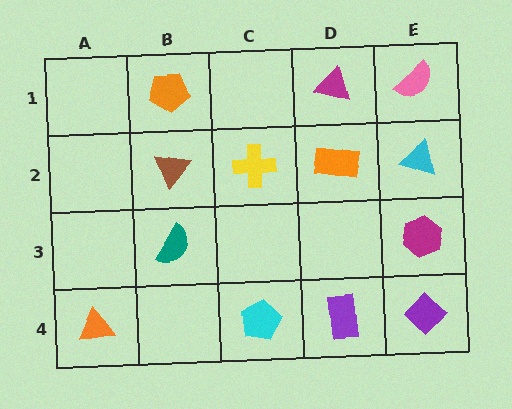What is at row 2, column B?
A brown triangle.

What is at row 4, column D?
A purple rectangle.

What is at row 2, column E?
A cyan triangle.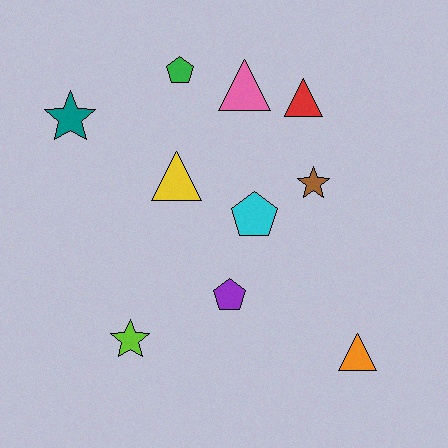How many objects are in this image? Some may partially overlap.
There are 10 objects.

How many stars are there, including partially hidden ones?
There are 3 stars.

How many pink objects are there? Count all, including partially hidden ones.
There is 1 pink object.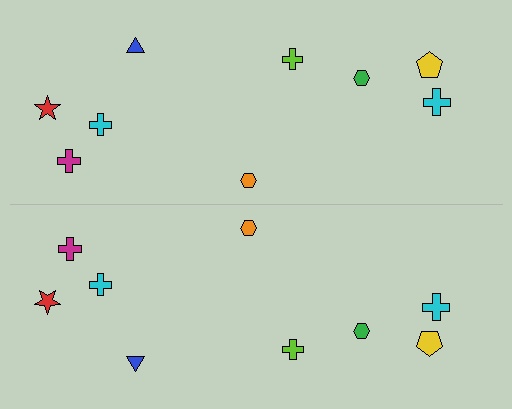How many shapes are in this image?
There are 18 shapes in this image.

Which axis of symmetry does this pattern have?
The pattern has a horizontal axis of symmetry running through the center of the image.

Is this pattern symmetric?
Yes, this pattern has bilateral (reflection) symmetry.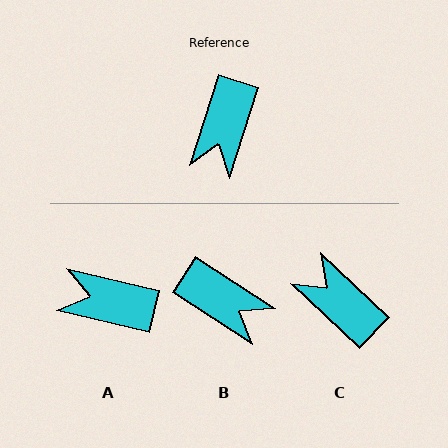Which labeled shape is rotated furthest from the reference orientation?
C, about 116 degrees away.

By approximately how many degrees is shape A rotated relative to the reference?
Approximately 86 degrees clockwise.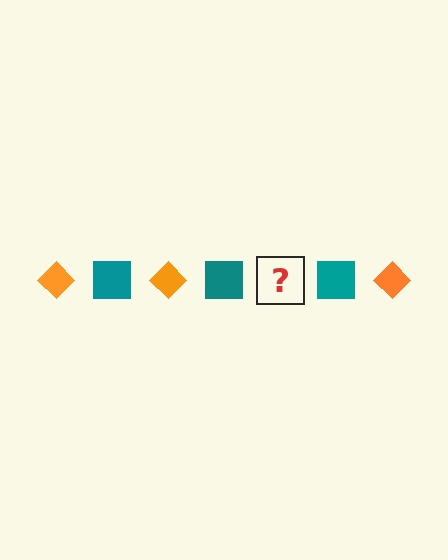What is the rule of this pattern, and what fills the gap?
The rule is that the pattern alternates between orange diamond and teal square. The gap should be filled with an orange diamond.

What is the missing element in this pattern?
The missing element is an orange diamond.